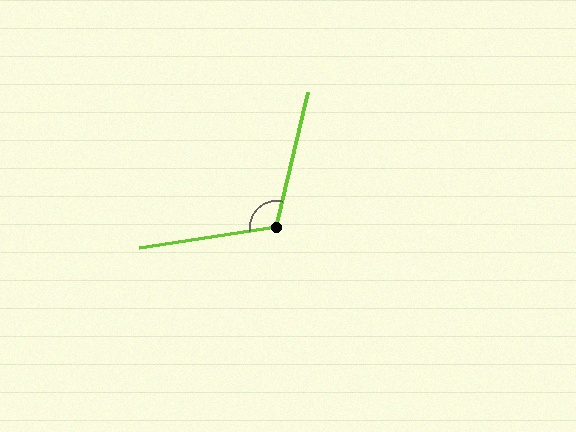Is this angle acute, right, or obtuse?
It is obtuse.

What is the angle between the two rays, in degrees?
Approximately 111 degrees.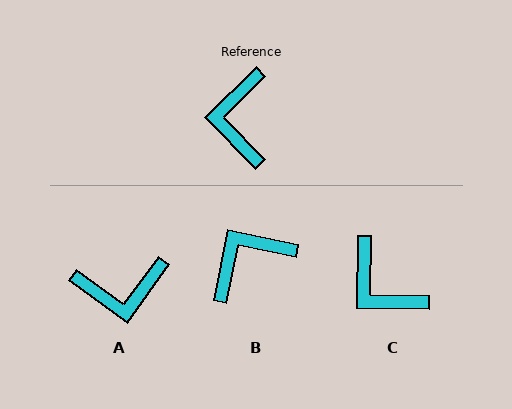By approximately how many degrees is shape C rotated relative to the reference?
Approximately 44 degrees counter-clockwise.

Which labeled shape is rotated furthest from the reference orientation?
A, about 100 degrees away.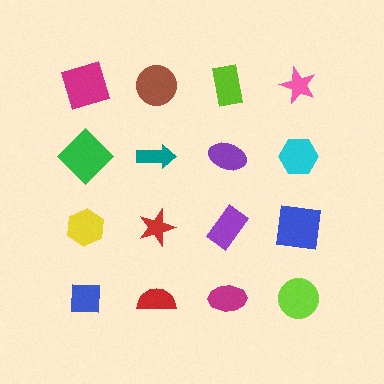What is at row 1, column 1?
A magenta square.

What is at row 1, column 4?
A pink star.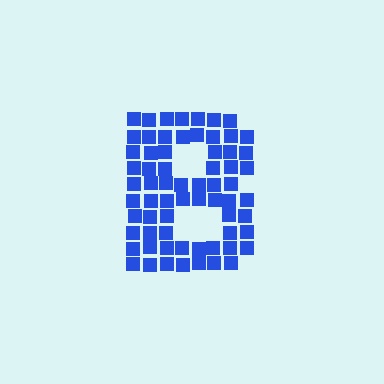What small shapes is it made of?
It is made of small squares.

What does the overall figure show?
The overall figure shows the letter B.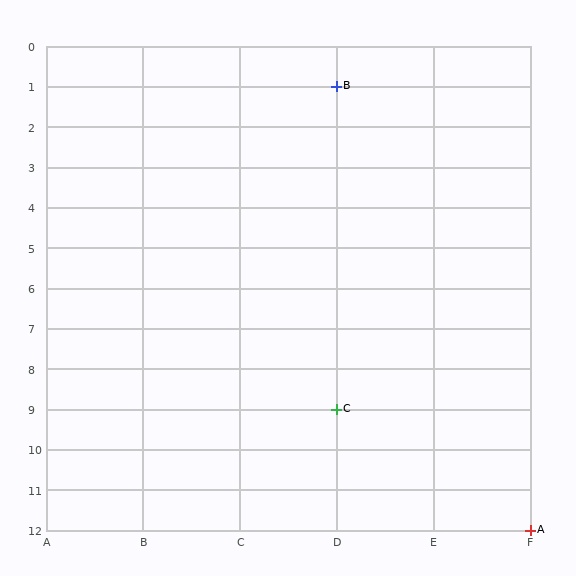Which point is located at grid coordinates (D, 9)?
Point C is at (D, 9).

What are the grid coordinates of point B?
Point B is at grid coordinates (D, 1).